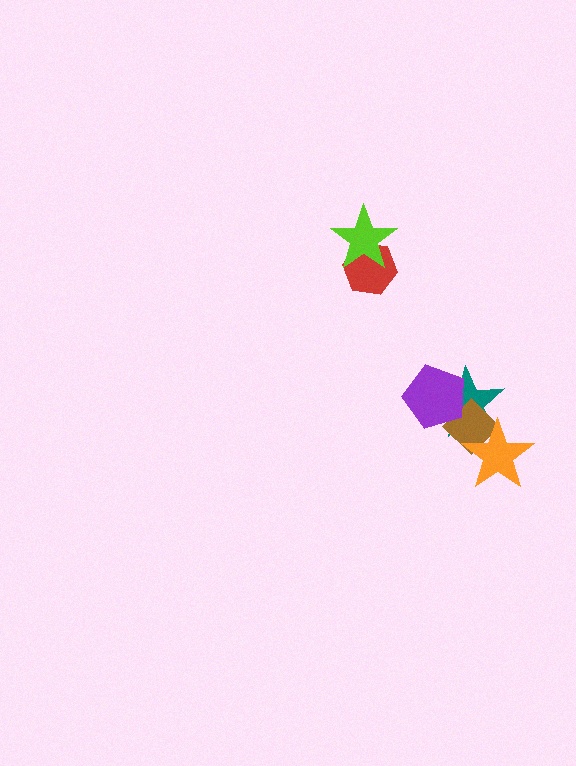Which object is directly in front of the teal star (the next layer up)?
The brown diamond is directly in front of the teal star.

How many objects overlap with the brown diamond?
3 objects overlap with the brown diamond.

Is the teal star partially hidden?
Yes, it is partially covered by another shape.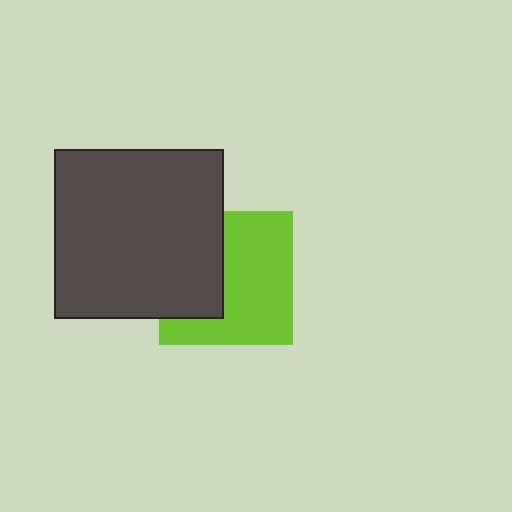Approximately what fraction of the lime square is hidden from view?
Roughly 38% of the lime square is hidden behind the dark gray square.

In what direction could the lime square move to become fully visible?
The lime square could move right. That would shift it out from behind the dark gray square entirely.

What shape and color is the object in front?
The object in front is a dark gray square.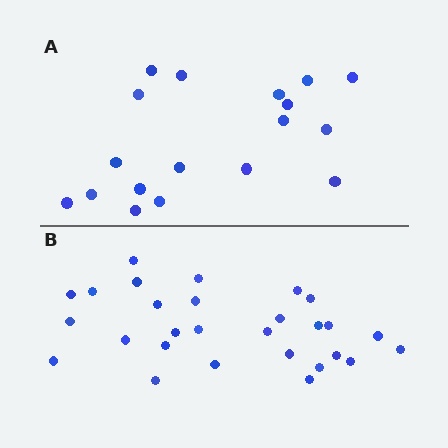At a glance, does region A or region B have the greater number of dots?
Region B (the bottom region) has more dots.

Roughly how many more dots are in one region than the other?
Region B has roughly 10 or so more dots than region A.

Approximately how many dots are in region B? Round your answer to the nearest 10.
About 30 dots. (The exact count is 28, which rounds to 30.)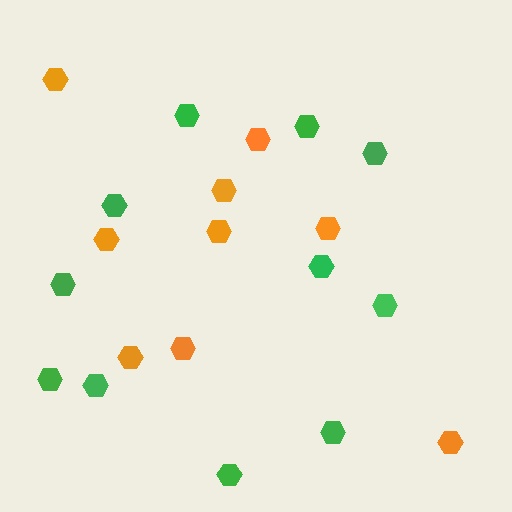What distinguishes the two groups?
There are 2 groups: one group of green hexagons (11) and one group of orange hexagons (9).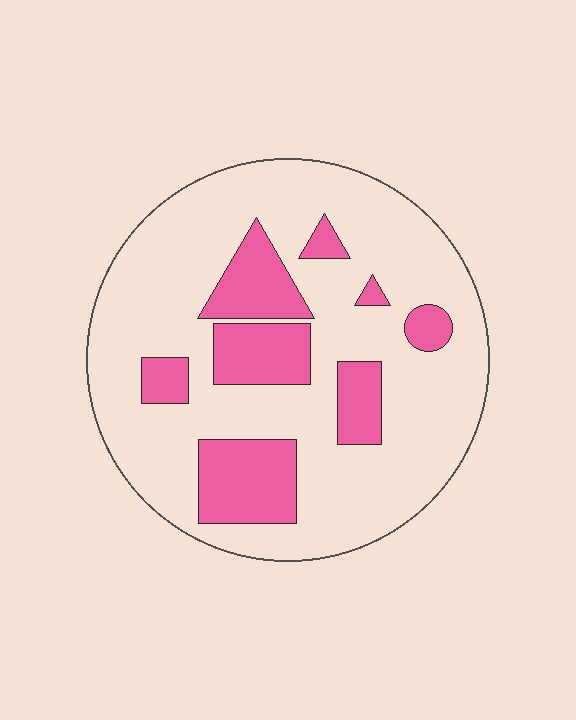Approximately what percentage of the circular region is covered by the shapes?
Approximately 25%.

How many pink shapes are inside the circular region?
8.